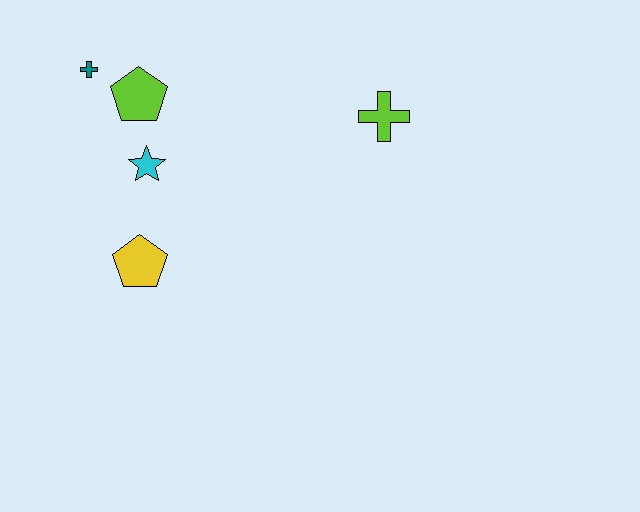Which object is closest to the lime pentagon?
The teal cross is closest to the lime pentagon.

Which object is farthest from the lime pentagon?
The lime cross is farthest from the lime pentagon.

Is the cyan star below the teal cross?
Yes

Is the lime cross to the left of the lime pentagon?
No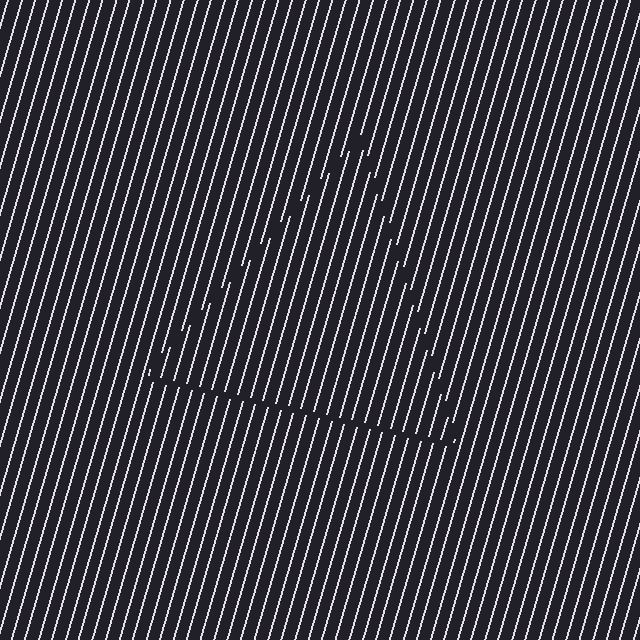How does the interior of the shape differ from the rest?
The interior of the shape contains the same grating, shifted by half a period — the contour is defined by the phase discontinuity where line-ends from the inner and outer gratings abut.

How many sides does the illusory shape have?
3 sides — the line-ends trace a triangle.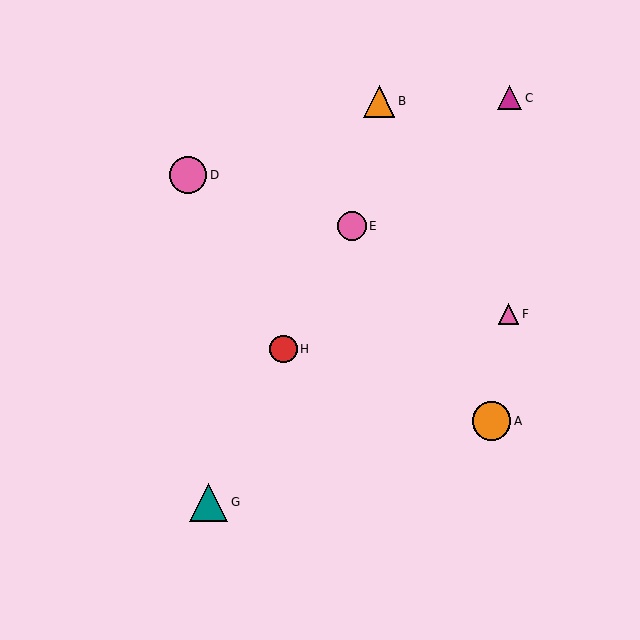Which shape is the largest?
The orange circle (labeled A) is the largest.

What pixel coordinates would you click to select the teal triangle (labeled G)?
Click at (209, 502) to select the teal triangle G.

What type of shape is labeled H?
Shape H is a red circle.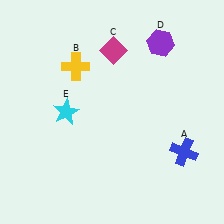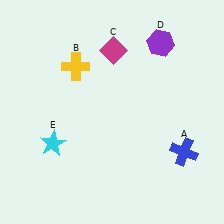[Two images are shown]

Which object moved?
The cyan star (E) moved down.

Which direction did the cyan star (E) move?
The cyan star (E) moved down.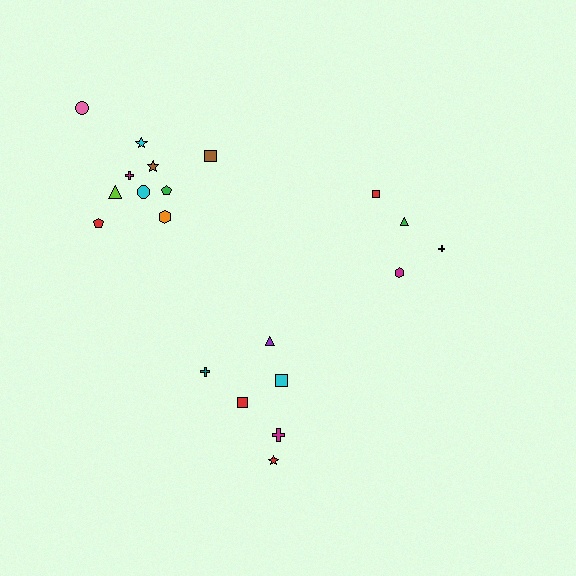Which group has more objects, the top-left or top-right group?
The top-left group.